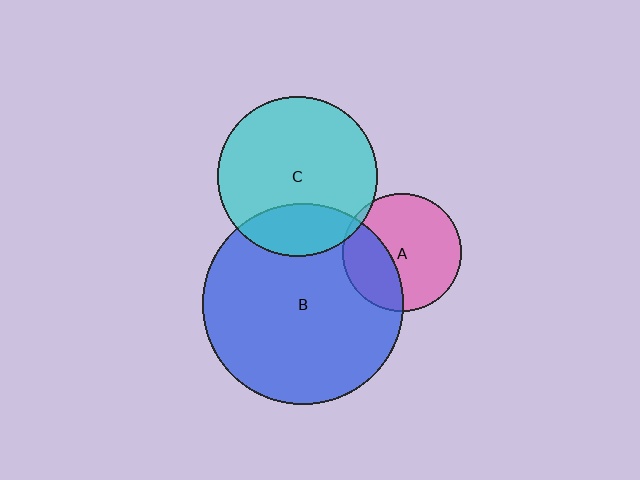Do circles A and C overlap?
Yes.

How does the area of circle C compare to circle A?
Approximately 1.8 times.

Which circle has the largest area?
Circle B (blue).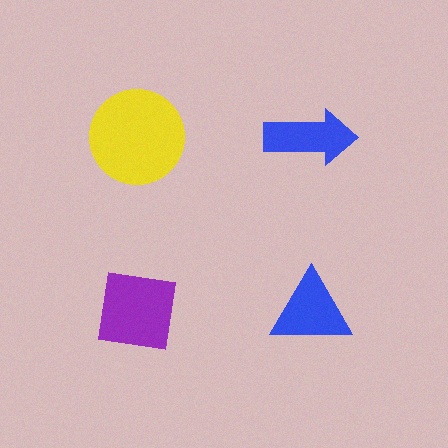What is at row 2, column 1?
A purple square.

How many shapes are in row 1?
2 shapes.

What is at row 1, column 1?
A yellow circle.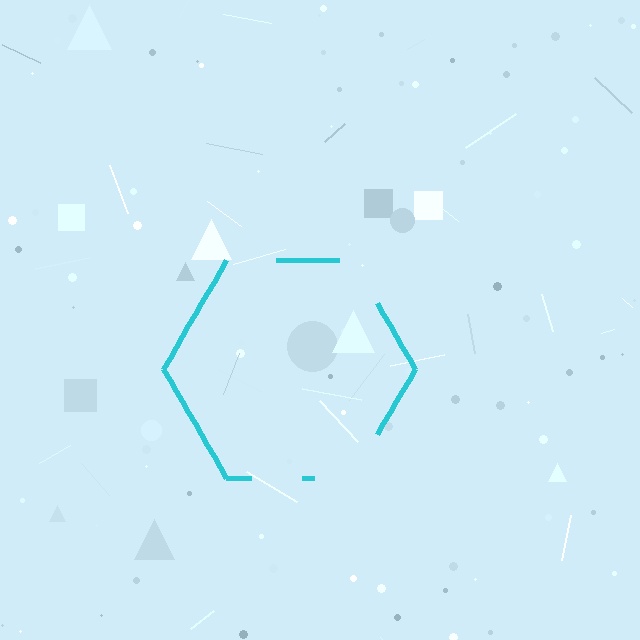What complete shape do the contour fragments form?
The contour fragments form a hexagon.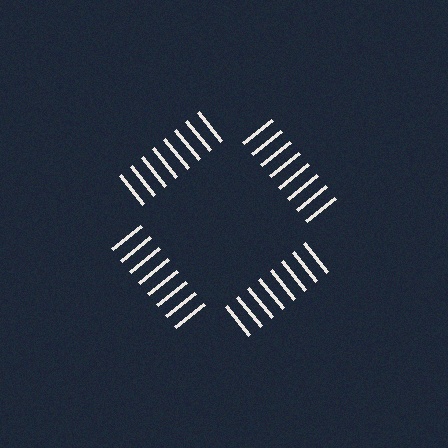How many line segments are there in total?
32 — 8 along each of the 4 edges.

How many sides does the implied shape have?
4 sides — the line-ends trace a square.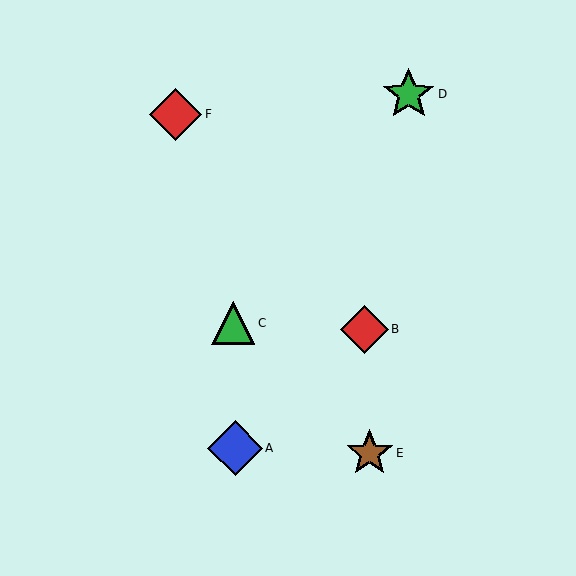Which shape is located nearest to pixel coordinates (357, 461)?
The brown star (labeled E) at (370, 453) is nearest to that location.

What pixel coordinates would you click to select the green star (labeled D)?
Click at (409, 94) to select the green star D.